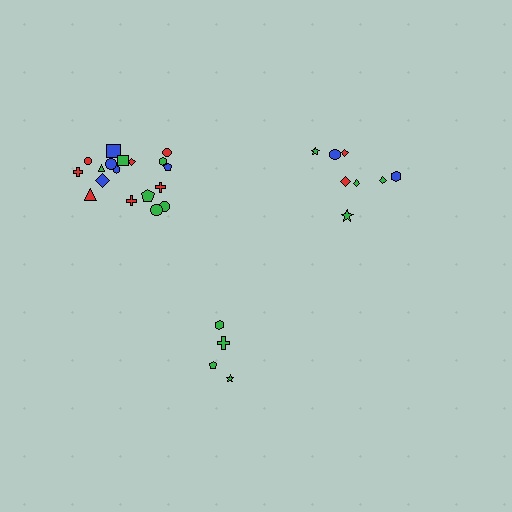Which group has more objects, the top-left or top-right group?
The top-left group.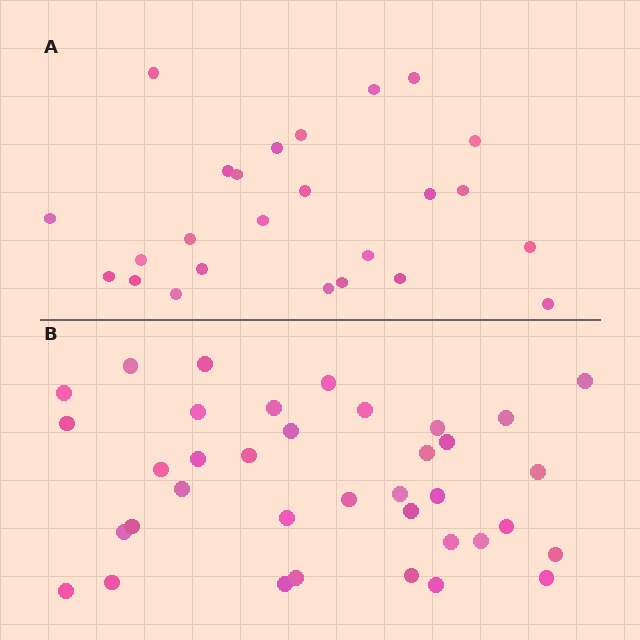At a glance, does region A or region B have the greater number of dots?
Region B (the bottom region) has more dots.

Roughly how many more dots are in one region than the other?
Region B has roughly 12 or so more dots than region A.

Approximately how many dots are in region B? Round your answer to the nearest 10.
About 40 dots. (The exact count is 37, which rounds to 40.)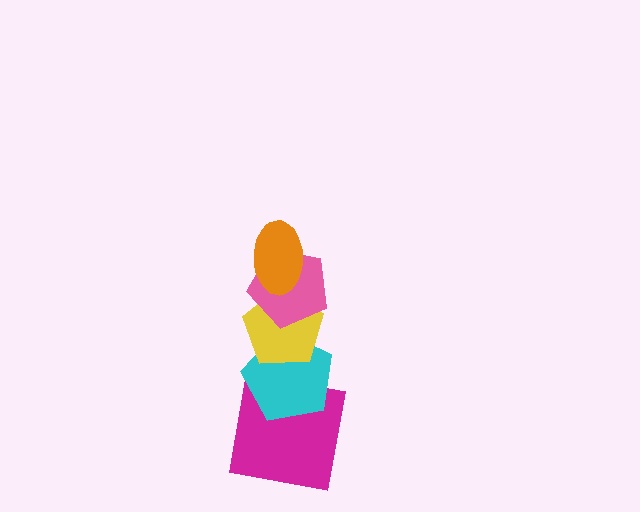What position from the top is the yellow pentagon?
The yellow pentagon is 3rd from the top.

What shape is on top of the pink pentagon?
The orange ellipse is on top of the pink pentagon.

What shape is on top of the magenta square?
The cyan pentagon is on top of the magenta square.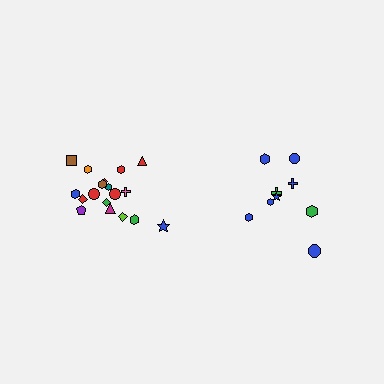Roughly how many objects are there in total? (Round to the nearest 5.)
Roughly 30 objects in total.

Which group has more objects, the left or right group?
The left group.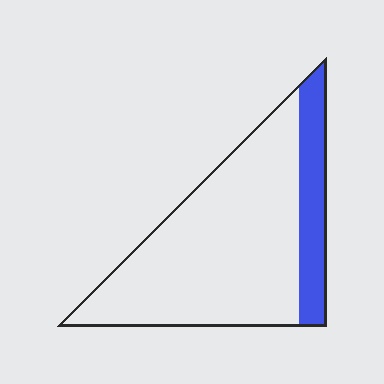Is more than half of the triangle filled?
No.